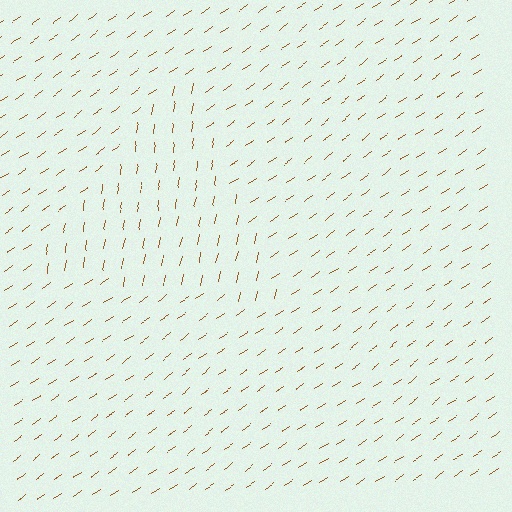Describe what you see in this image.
The image is filled with small brown line segments. A triangle region in the image has lines oriented differently from the surrounding lines, creating a visible texture boundary.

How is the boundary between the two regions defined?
The boundary is defined purely by a change in line orientation (approximately 45 degrees difference). All lines are the same color and thickness.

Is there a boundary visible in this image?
Yes, there is a texture boundary formed by a change in line orientation.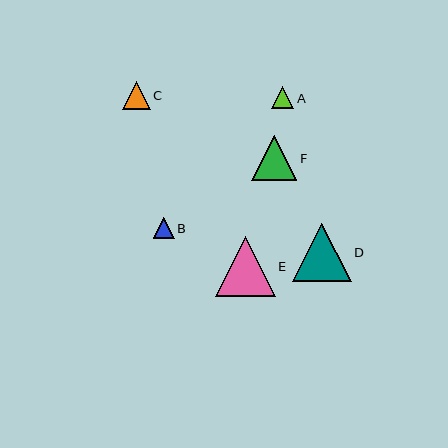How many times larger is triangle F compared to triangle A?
Triangle F is approximately 2.0 times the size of triangle A.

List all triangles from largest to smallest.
From largest to smallest: E, D, F, C, A, B.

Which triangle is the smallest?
Triangle B is the smallest with a size of approximately 21 pixels.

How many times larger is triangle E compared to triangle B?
Triangle E is approximately 2.9 times the size of triangle B.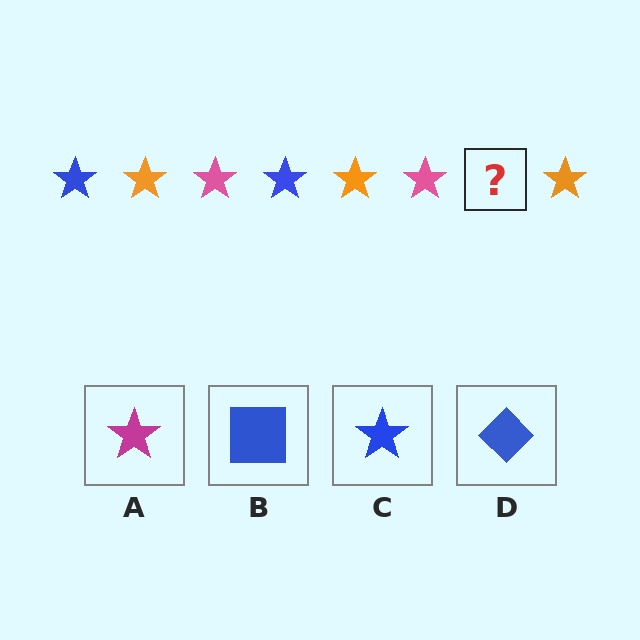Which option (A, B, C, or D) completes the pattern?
C.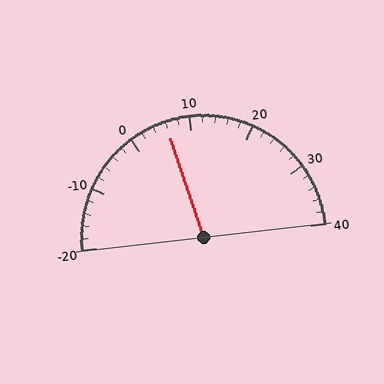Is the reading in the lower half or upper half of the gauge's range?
The reading is in the lower half of the range (-20 to 40).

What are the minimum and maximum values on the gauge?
The gauge ranges from -20 to 40.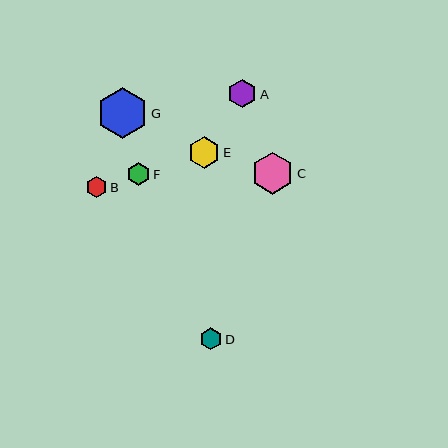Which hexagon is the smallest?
Hexagon B is the smallest with a size of approximately 21 pixels.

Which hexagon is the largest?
Hexagon G is the largest with a size of approximately 51 pixels.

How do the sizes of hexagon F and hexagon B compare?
Hexagon F and hexagon B are approximately the same size.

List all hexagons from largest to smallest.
From largest to smallest: G, C, E, A, F, D, B.